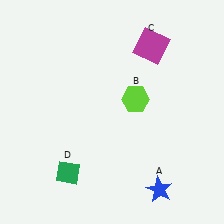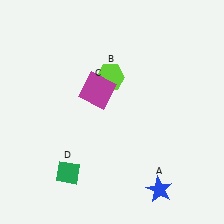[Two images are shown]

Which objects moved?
The objects that moved are: the lime hexagon (B), the magenta square (C).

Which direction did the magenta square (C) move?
The magenta square (C) moved left.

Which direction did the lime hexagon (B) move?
The lime hexagon (B) moved left.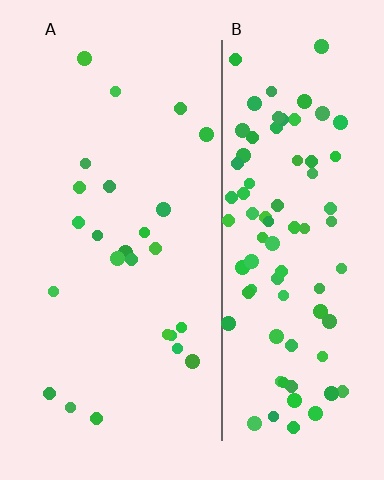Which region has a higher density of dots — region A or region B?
B (the right).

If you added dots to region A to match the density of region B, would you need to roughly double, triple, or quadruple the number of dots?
Approximately quadruple.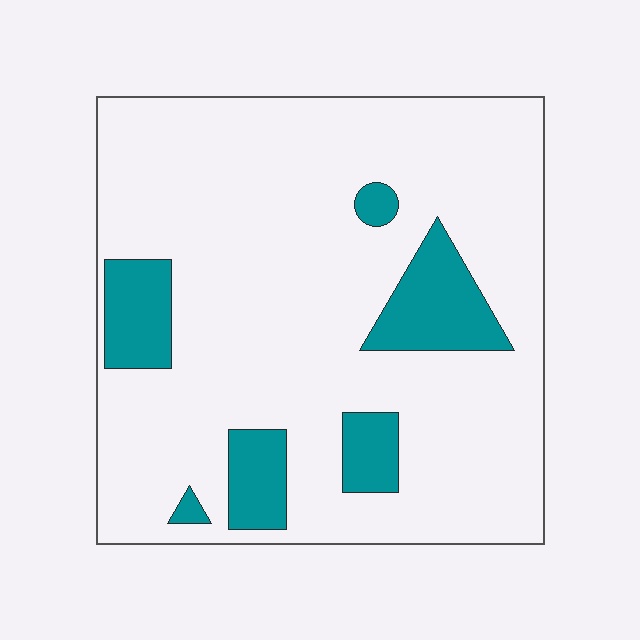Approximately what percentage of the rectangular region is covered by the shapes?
Approximately 15%.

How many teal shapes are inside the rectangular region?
6.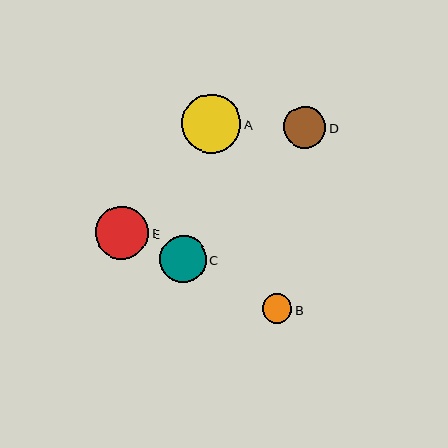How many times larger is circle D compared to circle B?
Circle D is approximately 1.4 times the size of circle B.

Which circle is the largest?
Circle A is the largest with a size of approximately 59 pixels.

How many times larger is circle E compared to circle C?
Circle E is approximately 1.1 times the size of circle C.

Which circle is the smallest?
Circle B is the smallest with a size of approximately 29 pixels.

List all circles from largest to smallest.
From largest to smallest: A, E, C, D, B.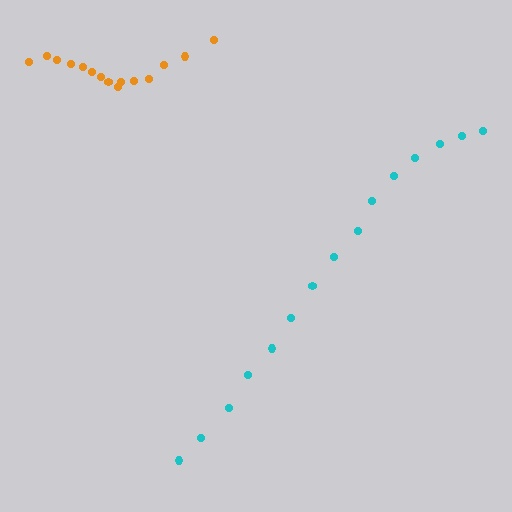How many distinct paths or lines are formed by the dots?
There are 2 distinct paths.